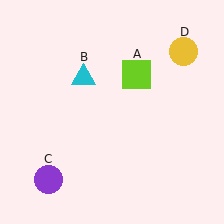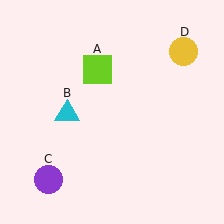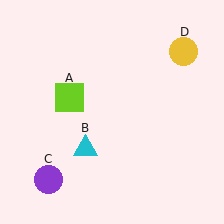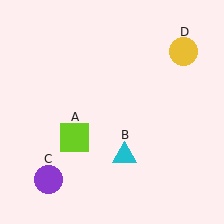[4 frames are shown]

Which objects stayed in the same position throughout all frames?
Purple circle (object C) and yellow circle (object D) remained stationary.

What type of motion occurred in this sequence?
The lime square (object A), cyan triangle (object B) rotated counterclockwise around the center of the scene.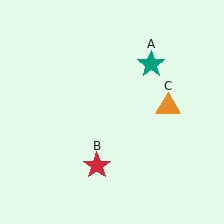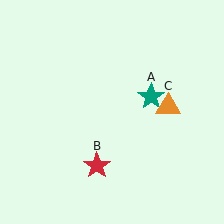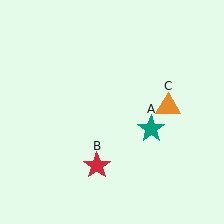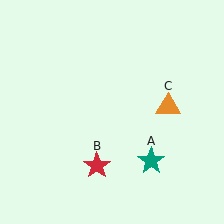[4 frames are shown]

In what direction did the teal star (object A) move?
The teal star (object A) moved down.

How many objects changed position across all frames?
1 object changed position: teal star (object A).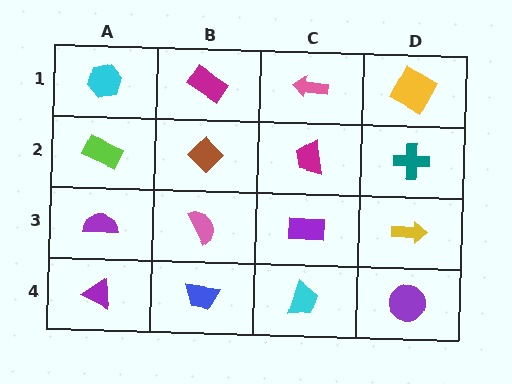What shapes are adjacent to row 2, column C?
A pink arrow (row 1, column C), a purple rectangle (row 3, column C), a brown diamond (row 2, column B), a teal cross (row 2, column D).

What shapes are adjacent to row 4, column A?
A purple semicircle (row 3, column A), a blue trapezoid (row 4, column B).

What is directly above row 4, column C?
A purple rectangle.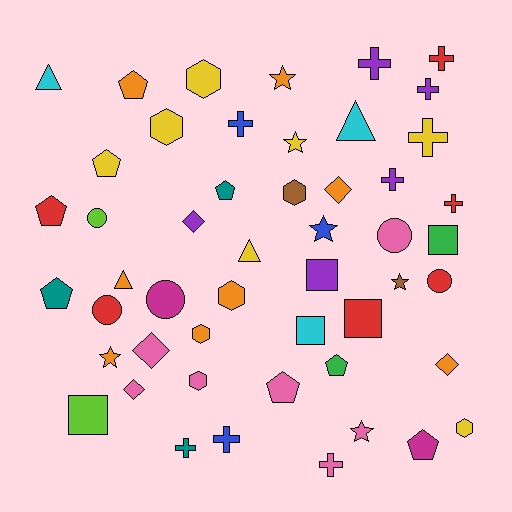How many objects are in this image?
There are 50 objects.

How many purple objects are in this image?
There are 5 purple objects.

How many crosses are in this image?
There are 10 crosses.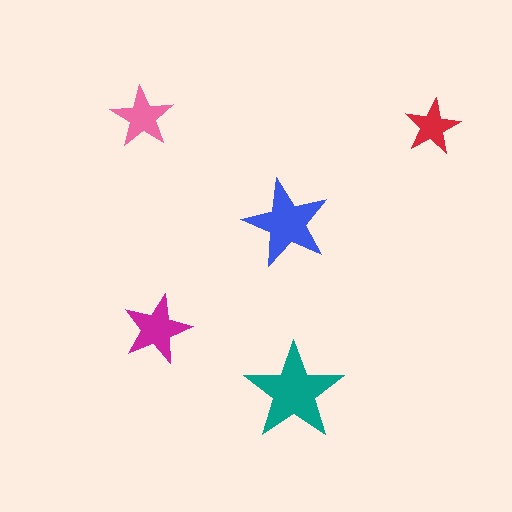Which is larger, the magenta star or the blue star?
The blue one.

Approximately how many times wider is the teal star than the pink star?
About 1.5 times wider.